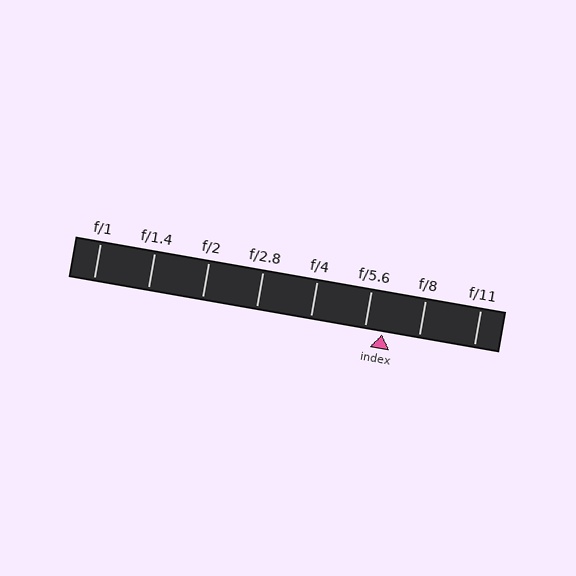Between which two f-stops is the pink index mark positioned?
The index mark is between f/5.6 and f/8.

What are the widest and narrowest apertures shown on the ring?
The widest aperture shown is f/1 and the narrowest is f/11.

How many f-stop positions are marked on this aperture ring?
There are 8 f-stop positions marked.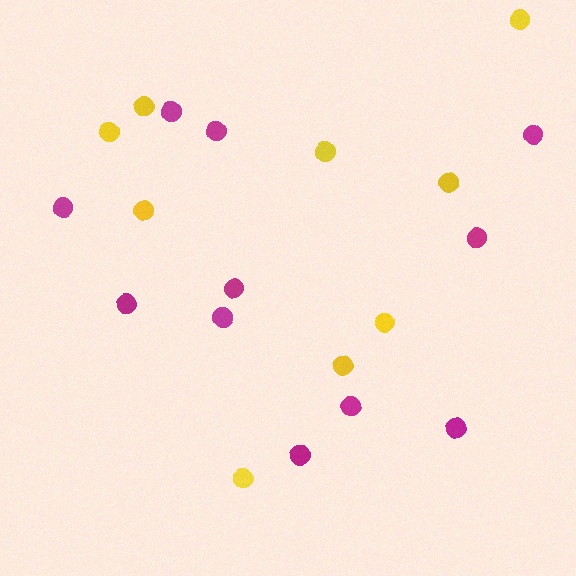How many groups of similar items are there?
There are 2 groups: one group of yellow circles (9) and one group of magenta circles (11).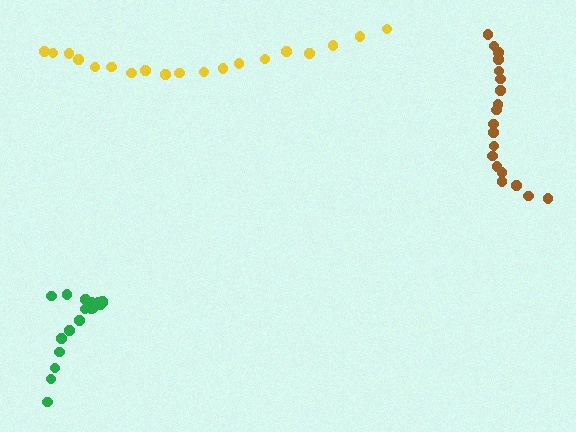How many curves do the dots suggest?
There are 3 distinct paths.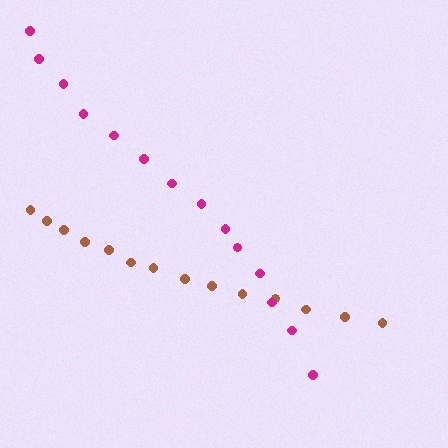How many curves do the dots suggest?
There are 2 distinct paths.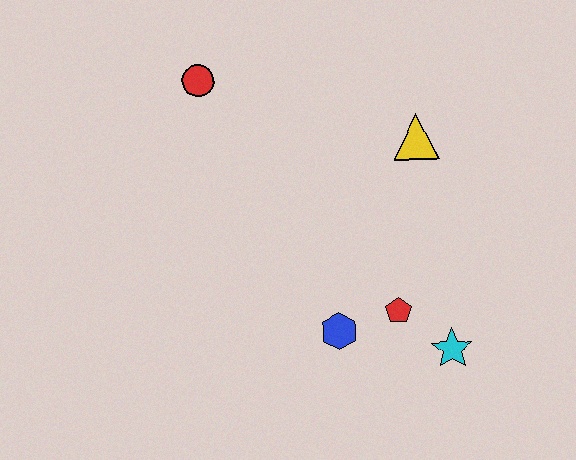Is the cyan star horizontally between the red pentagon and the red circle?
No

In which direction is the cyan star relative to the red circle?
The cyan star is below the red circle.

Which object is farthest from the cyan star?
The red circle is farthest from the cyan star.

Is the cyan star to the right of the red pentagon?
Yes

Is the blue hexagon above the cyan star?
Yes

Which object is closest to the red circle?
The yellow triangle is closest to the red circle.